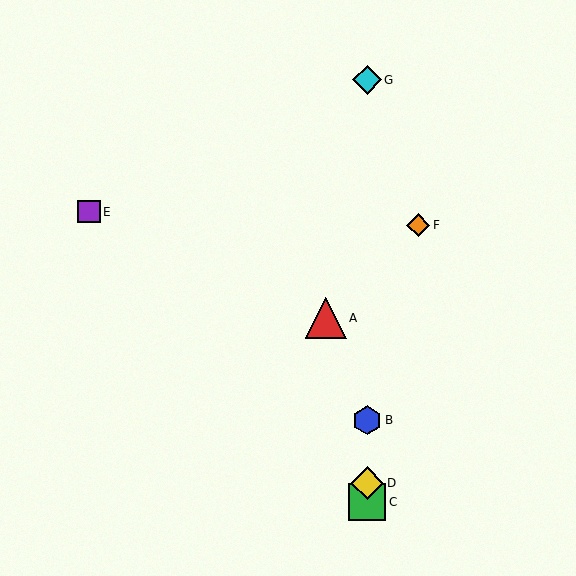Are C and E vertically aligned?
No, C is at x≈367 and E is at x≈89.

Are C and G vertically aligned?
Yes, both are at x≈367.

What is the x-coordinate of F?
Object F is at x≈418.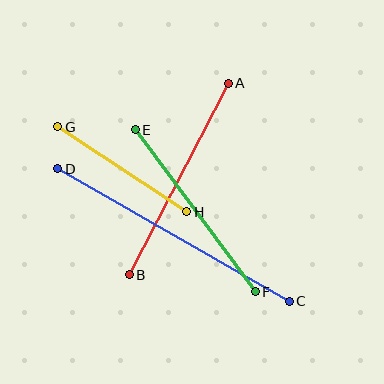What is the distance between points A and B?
The distance is approximately 215 pixels.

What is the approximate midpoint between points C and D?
The midpoint is at approximately (174, 235) pixels.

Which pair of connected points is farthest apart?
Points C and D are farthest apart.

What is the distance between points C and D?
The distance is approximately 267 pixels.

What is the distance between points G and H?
The distance is approximately 154 pixels.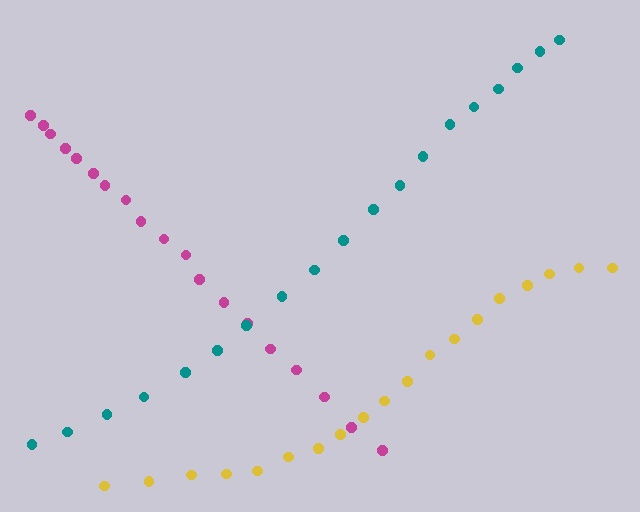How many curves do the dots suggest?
There are 3 distinct paths.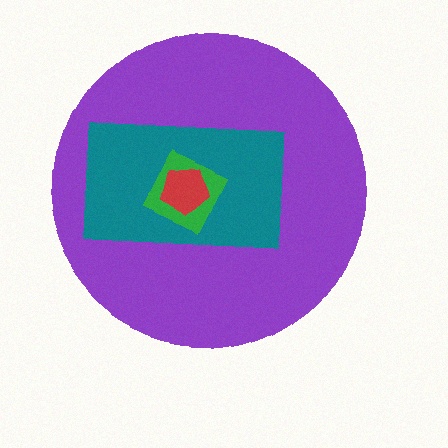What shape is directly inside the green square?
The red pentagon.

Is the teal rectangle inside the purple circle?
Yes.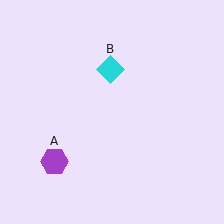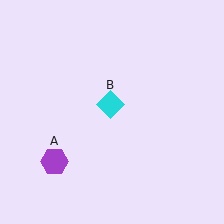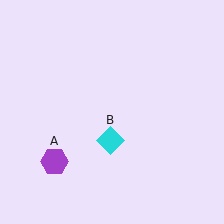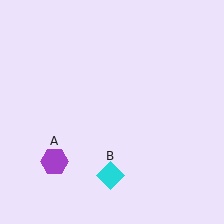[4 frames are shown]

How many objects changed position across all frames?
1 object changed position: cyan diamond (object B).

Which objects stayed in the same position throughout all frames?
Purple hexagon (object A) remained stationary.